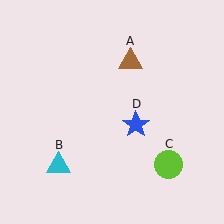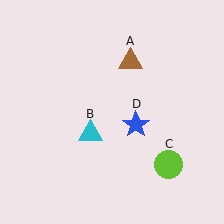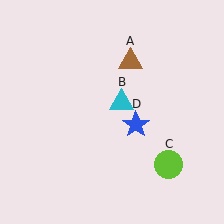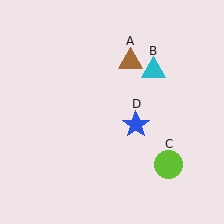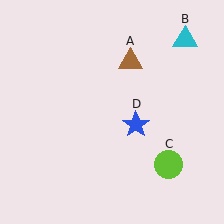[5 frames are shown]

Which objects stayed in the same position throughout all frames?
Brown triangle (object A) and lime circle (object C) and blue star (object D) remained stationary.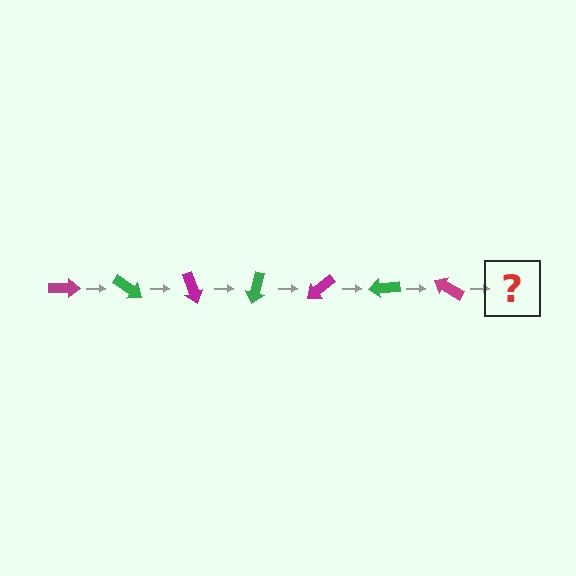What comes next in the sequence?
The next element should be a green arrow, rotated 245 degrees from the start.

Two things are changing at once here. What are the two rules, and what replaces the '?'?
The two rules are that it rotates 35 degrees each step and the color cycles through magenta and green. The '?' should be a green arrow, rotated 245 degrees from the start.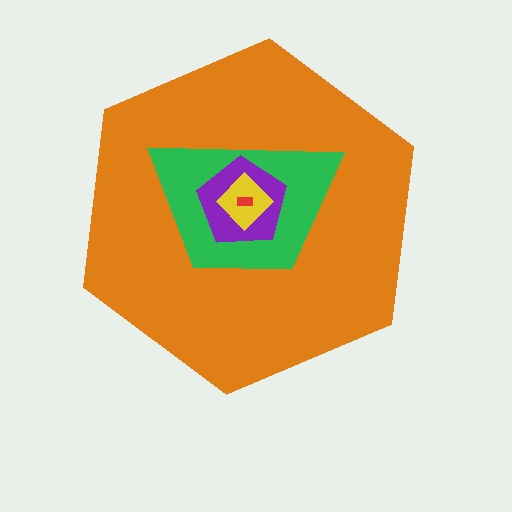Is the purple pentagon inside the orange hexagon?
Yes.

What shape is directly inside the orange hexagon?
The green trapezoid.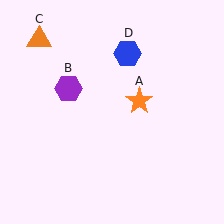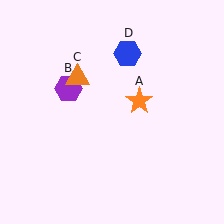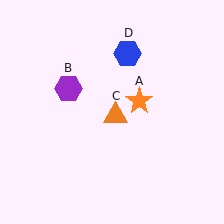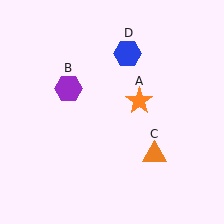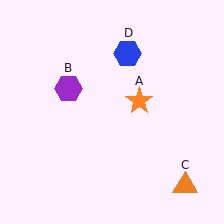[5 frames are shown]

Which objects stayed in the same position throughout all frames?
Orange star (object A) and purple hexagon (object B) and blue hexagon (object D) remained stationary.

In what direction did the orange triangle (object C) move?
The orange triangle (object C) moved down and to the right.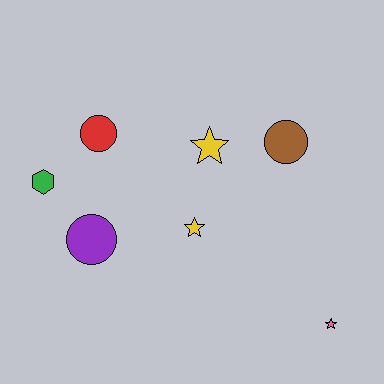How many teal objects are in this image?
There are no teal objects.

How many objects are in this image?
There are 7 objects.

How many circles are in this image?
There are 3 circles.